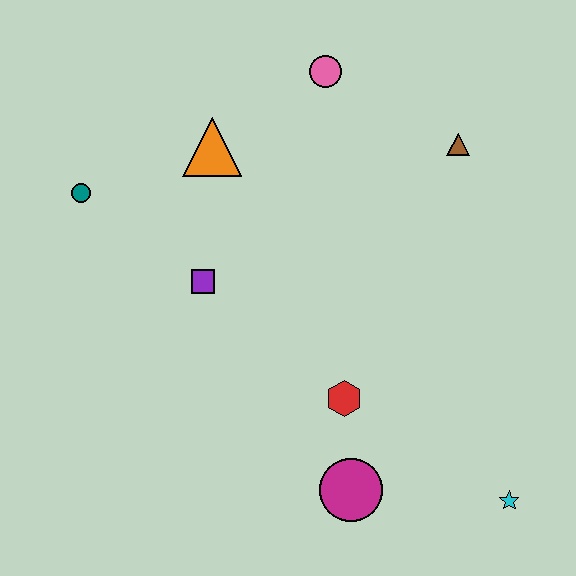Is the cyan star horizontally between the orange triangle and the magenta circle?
No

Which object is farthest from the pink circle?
The cyan star is farthest from the pink circle.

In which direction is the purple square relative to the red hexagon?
The purple square is to the left of the red hexagon.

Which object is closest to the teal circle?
The orange triangle is closest to the teal circle.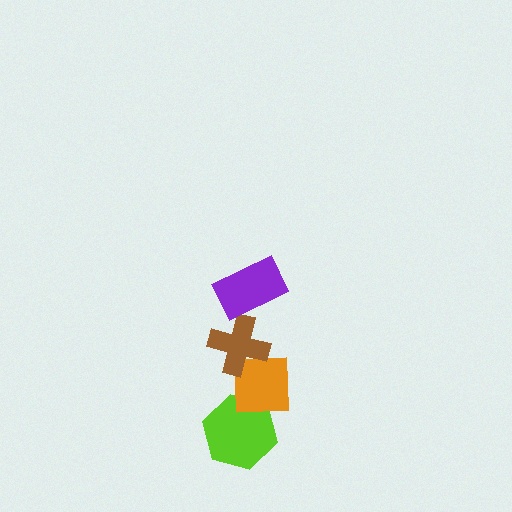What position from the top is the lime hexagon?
The lime hexagon is 4th from the top.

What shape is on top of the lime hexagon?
The orange square is on top of the lime hexagon.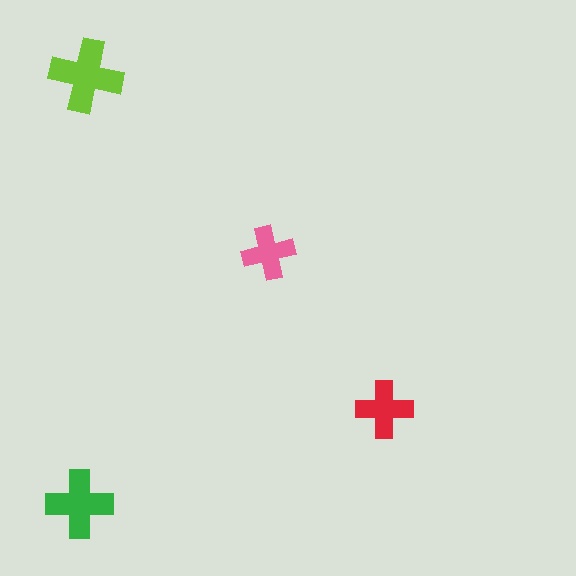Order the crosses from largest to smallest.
the lime one, the green one, the red one, the pink one.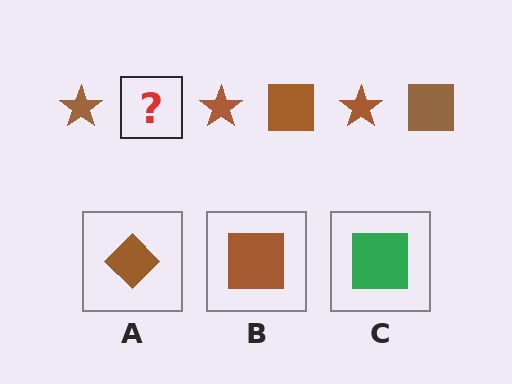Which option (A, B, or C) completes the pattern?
B.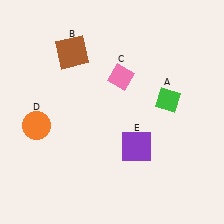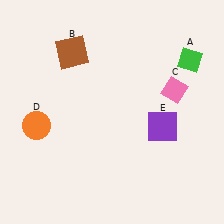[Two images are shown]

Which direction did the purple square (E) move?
The purple square (E) moved right.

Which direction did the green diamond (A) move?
The green diamond (A) moved up.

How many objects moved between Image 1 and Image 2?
3 objects moved between the two images.